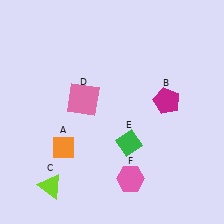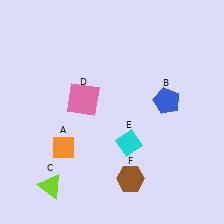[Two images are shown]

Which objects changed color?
B changed from magenta to blue. E changed from green to cyan. F changed from pink to brown.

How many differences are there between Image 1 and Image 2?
There are 3 differences between the two images.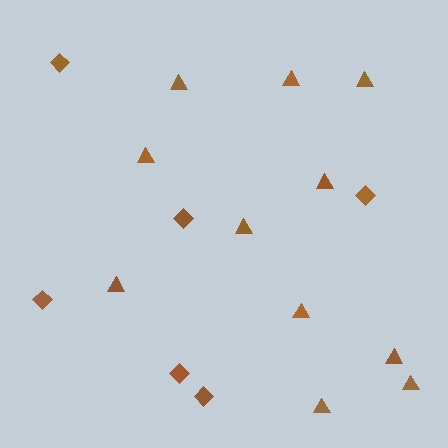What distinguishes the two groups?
There are 2 groups: one group of diamonds (6) and one group of triangles (11).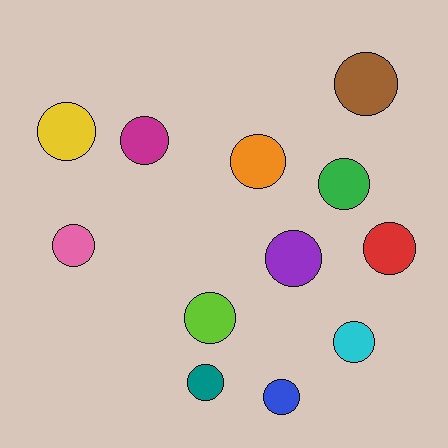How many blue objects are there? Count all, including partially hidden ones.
There is 1 blue object.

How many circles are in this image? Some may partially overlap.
There are 12 circles.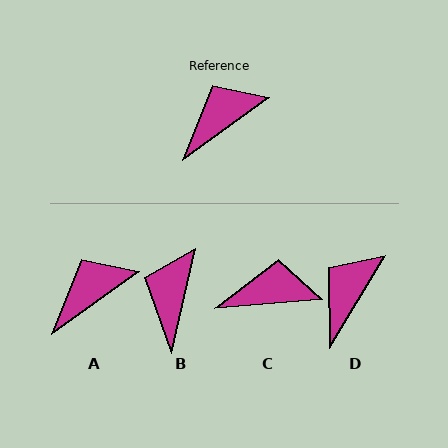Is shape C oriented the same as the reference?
No, it is off by about 31 degrees.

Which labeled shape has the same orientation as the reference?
A.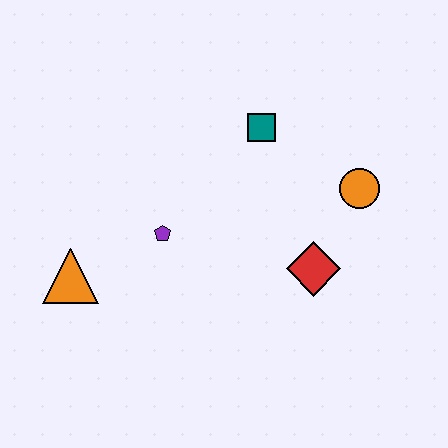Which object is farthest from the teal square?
The orange triangle is farthest from the teal square.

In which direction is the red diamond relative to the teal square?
The red diamond is below the teal square.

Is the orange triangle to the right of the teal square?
No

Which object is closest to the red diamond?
The orange circle is closest to the red diamond.